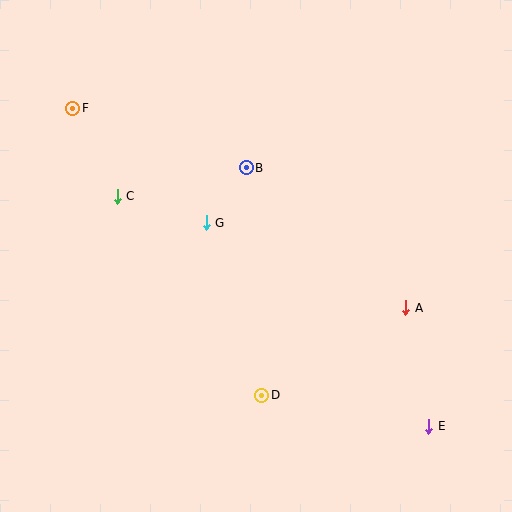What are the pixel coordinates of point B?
Point B is at (246, 168).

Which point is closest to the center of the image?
Point G at (206, 223) is closest to the center.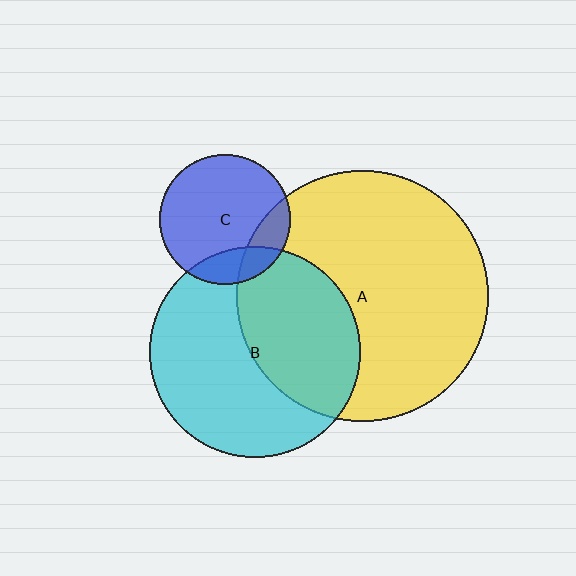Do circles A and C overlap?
Yes.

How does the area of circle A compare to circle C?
Approximately 3.7 times.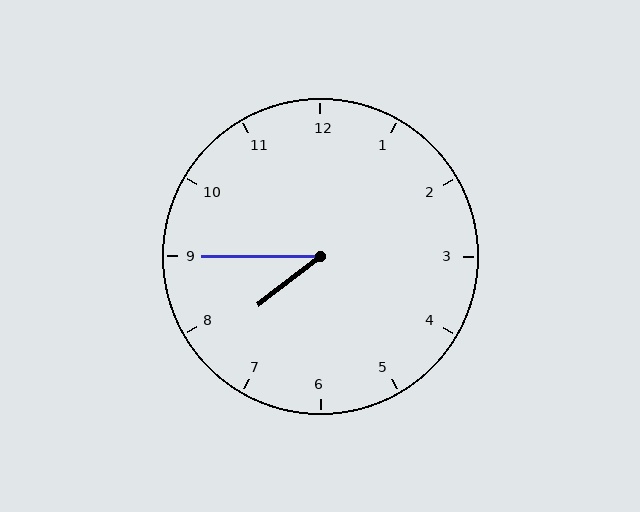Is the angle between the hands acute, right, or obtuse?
It is acute.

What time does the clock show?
7:45.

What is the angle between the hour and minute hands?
Approximately 38 degrees.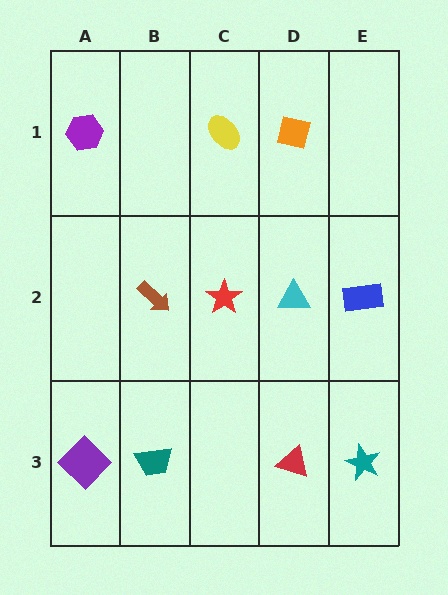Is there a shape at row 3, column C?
No, that cell is empty.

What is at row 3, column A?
A purple diamond.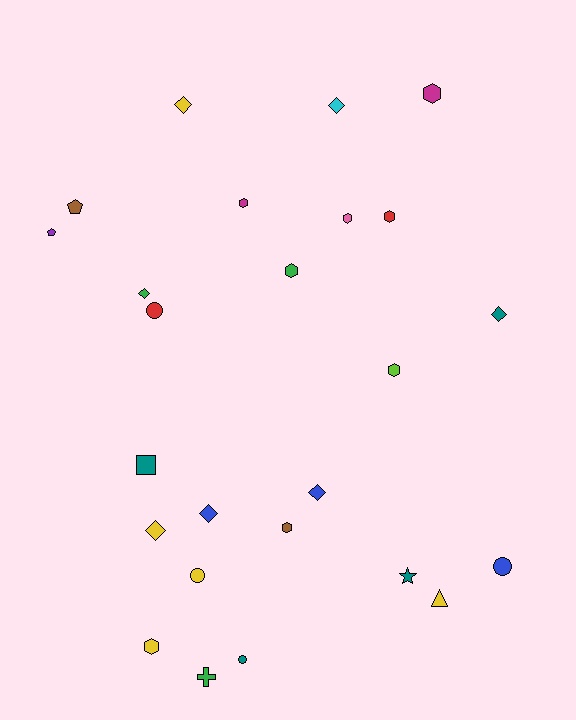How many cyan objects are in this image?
There is 1 cyan object.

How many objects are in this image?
There are 25 objects.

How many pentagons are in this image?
There are 2 pentagons.